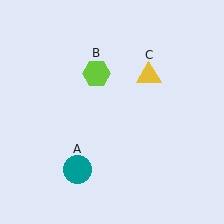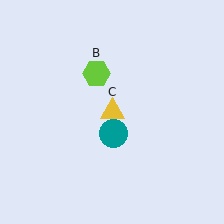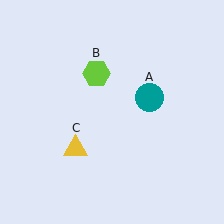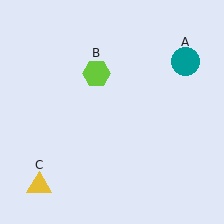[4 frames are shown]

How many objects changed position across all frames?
2 objects changed position: teal circle (object A), yellow triangle (object C).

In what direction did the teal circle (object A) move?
The teal circle (object A) moved up and to the right.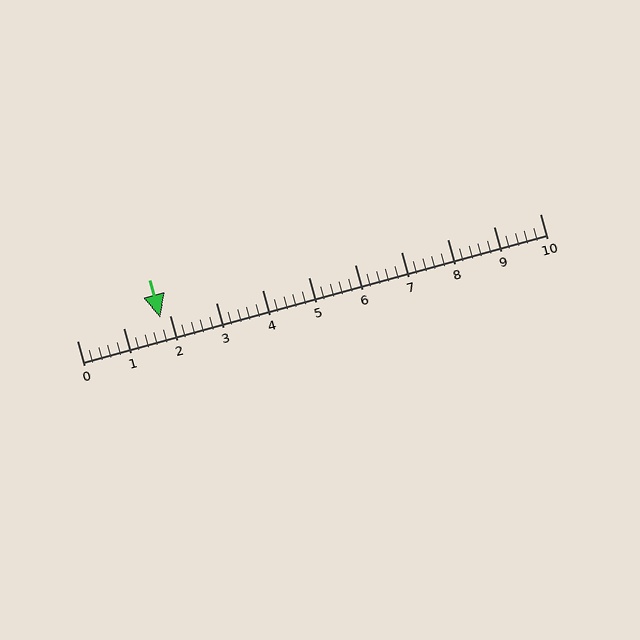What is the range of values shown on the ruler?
The ruler shows values from 0 to 10.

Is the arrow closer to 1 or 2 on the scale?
The arrow is closer to 2.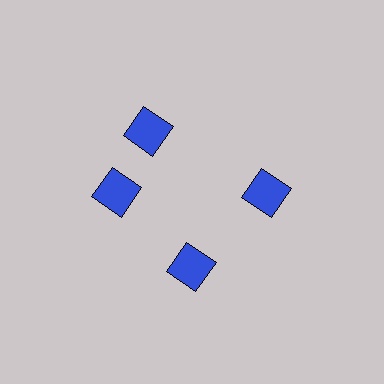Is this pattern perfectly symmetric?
No. The 4 blue squares are arranged in a ring, but one element near the 12 o'clock position is rotated out of alignment along the ring, breaking the 4-fold rotational symmetry.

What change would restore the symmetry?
The symmetry would be restored by rotating it back into even spacing with its neighbors so that all 4 squares sit at equal angles and equal distance from the center.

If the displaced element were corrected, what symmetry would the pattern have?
It would have 4-fold rotational symmetry — the pattern would map onto itself every 90 degrees.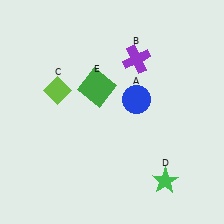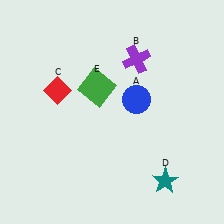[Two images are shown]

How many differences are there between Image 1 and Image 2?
There are 2 differences between the two images.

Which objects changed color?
C changed from lime to red. D changed from green to teal.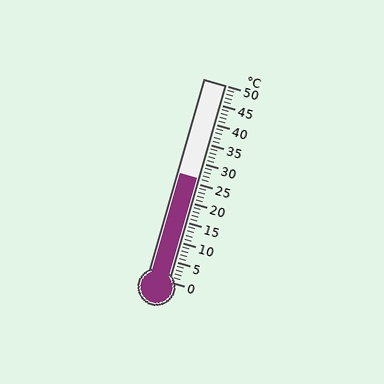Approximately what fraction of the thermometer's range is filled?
The thermometer is filled to approximately 50% of its range.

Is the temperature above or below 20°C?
The temperature is above 20°C.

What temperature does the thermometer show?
The thermometer shows approximately 26°C.